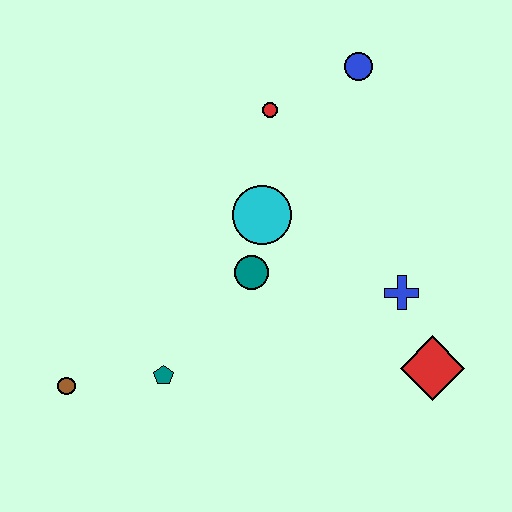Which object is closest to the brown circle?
The teal pentagon is closest to the brown circle.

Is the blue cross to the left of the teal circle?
No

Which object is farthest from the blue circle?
The brown circle is farthest from the blue circle.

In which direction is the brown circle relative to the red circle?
The brown circle is below the red circle.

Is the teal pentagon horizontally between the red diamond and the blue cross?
No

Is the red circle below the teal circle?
No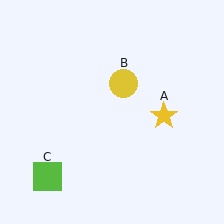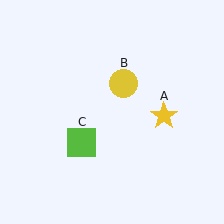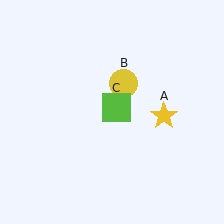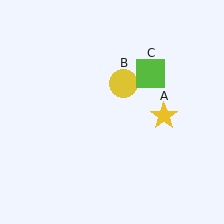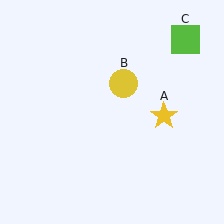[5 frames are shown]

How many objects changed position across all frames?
1 object changed position: lime square (object C).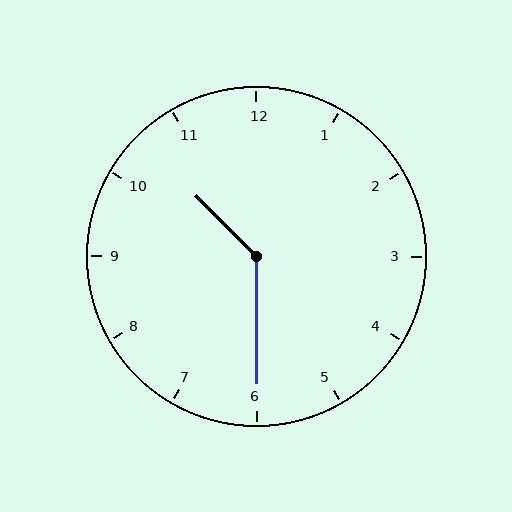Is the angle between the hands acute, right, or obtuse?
It is obtuse.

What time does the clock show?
10:30.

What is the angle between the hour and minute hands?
Approximately 135 degrees.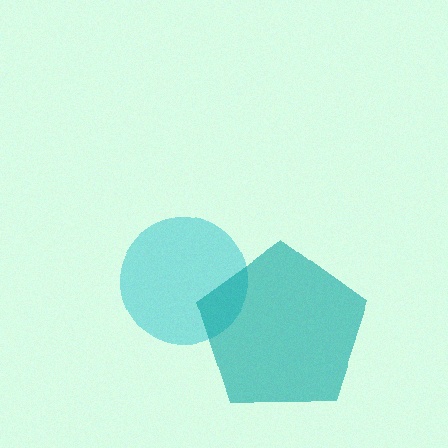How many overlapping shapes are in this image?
There are 2 overlapping shapes in the image.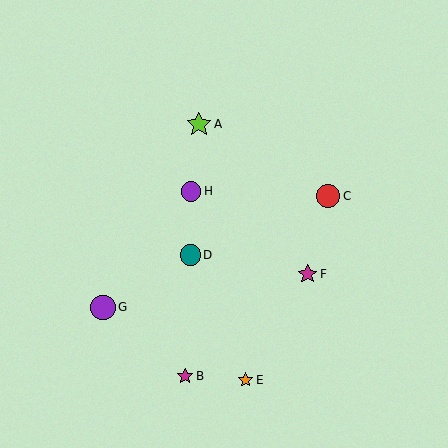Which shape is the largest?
The lime star (labeled A) is the largest.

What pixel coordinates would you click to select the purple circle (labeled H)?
Click at (191, 191) to select the purple circle H.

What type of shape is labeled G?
Shape G is a purple circle.